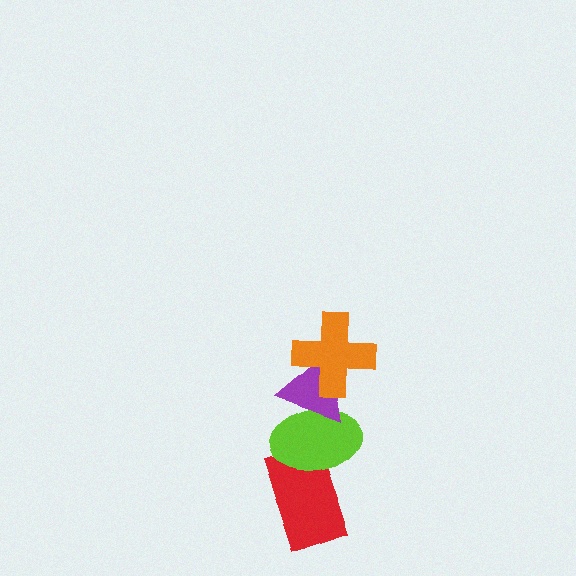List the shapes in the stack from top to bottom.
From top to bottom: the orange cross, the purple triangle, the lime ellipse, the red rectangle.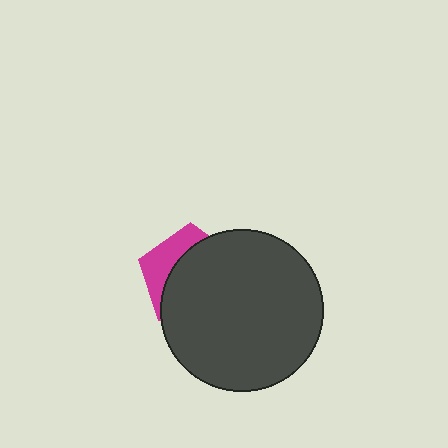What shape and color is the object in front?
The object in front is a dark gray circle.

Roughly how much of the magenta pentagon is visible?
A small part of it is visible (roughly 30%).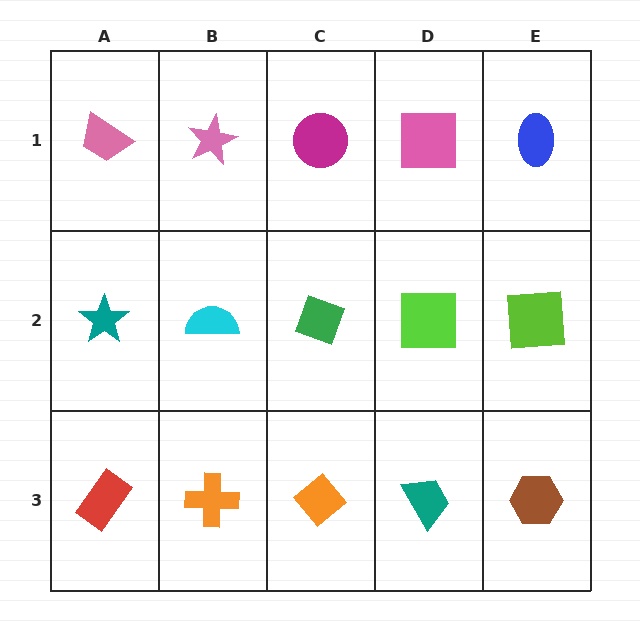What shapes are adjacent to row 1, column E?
A lime square (row 2, column E), a pink square (row 1, column D).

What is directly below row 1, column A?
A teal star.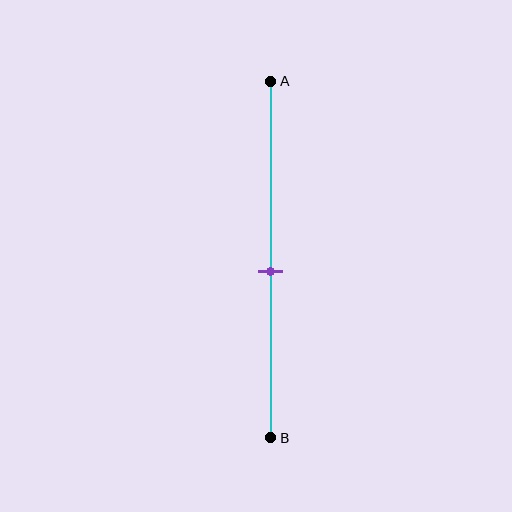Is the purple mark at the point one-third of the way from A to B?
No, the mark is at about 55% from A, not at the 33% one-third point.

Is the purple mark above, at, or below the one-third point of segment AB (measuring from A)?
The purple mark is below the one-third point of segment AB.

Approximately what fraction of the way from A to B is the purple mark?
The purple mark is approximately 55% of the way from A to B.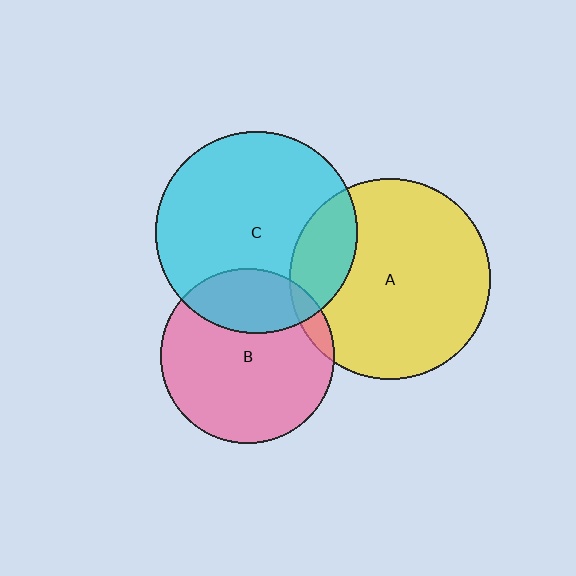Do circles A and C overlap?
Yes.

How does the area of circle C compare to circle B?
Approximately 1.3 times.